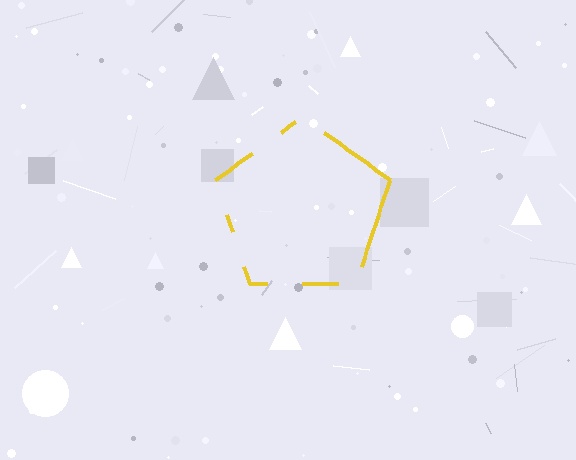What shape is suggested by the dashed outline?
The dashed outline suggests a pentagon.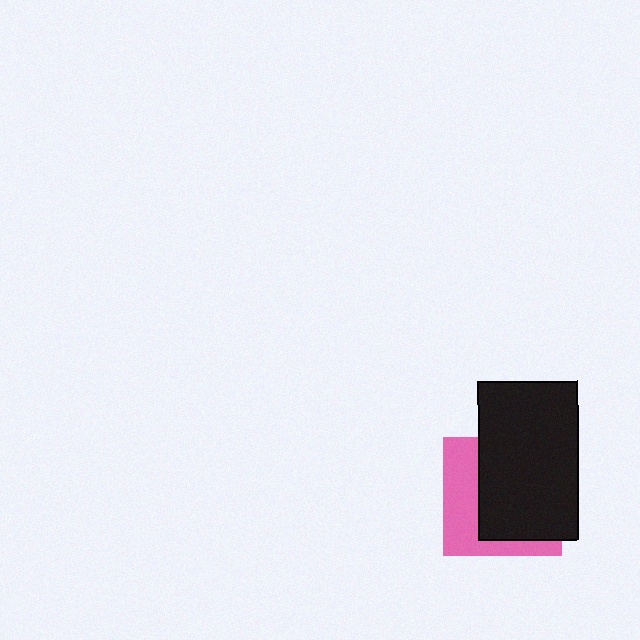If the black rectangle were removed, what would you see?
You would see the complete pink square.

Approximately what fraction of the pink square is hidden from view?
Roughly 61% of the pink square is hidden behind the black rectangle.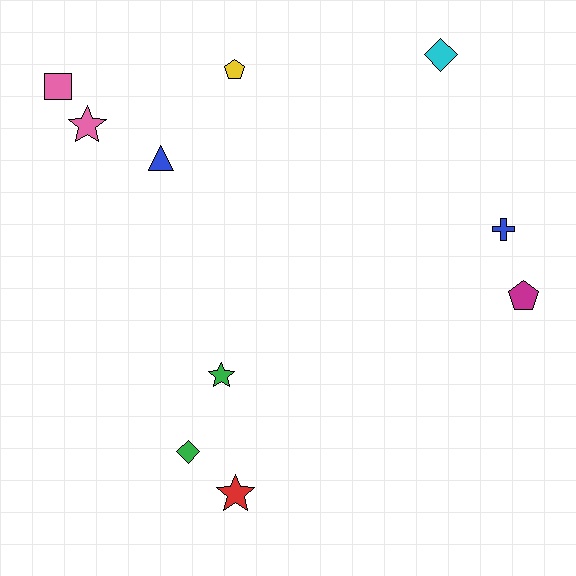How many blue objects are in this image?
There are 2 blue objects.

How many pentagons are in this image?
There are 2 pentagons.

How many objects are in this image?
There are 10 objects.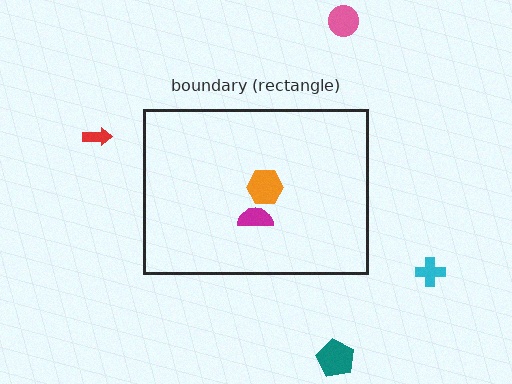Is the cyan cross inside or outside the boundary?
Outside.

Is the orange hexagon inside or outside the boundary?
Inside.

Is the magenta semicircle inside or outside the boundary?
Inside.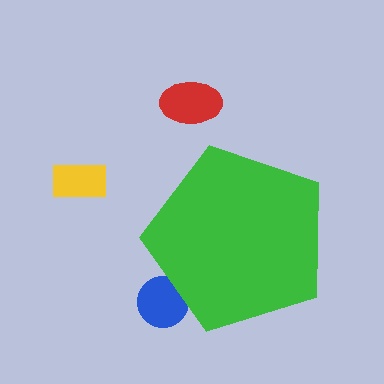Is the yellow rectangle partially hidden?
No, the yellow rectangle is fully visible.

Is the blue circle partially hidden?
Yes, the blue circle is partially hidden behind the green pentagon.